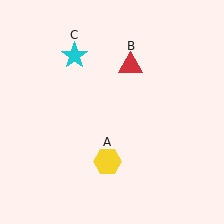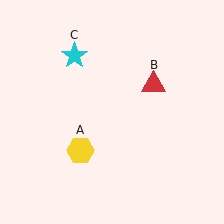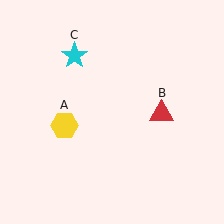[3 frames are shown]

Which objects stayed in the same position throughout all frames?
Cyan star (object C) remained stationary.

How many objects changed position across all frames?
2 objects changed position: yellow hexagon (object A), red triangle (object B).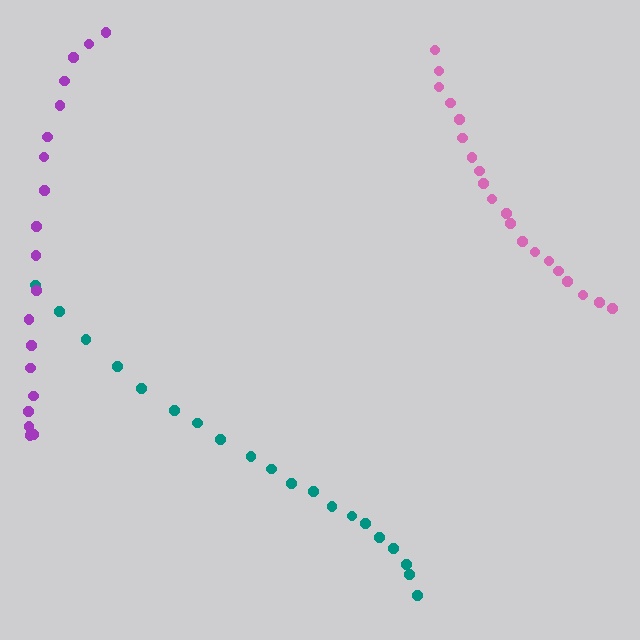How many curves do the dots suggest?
There are 3 distinct paths.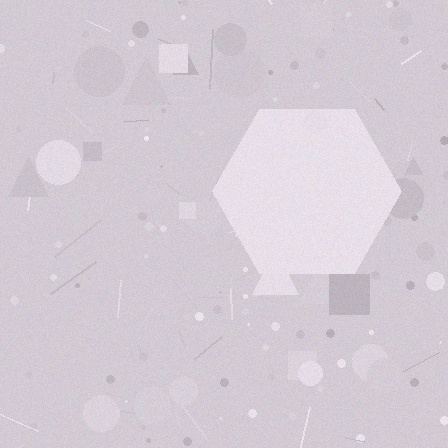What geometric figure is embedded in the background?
A hexagon is embedded in the background.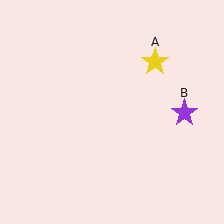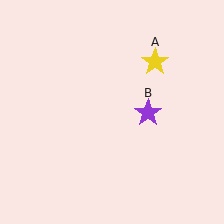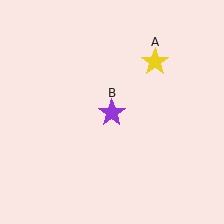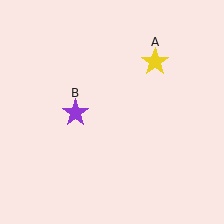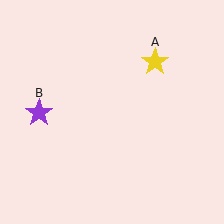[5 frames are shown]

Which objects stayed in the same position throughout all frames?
Yellow star (object A) remained stationary.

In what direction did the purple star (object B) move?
The purple star (object B) moved left.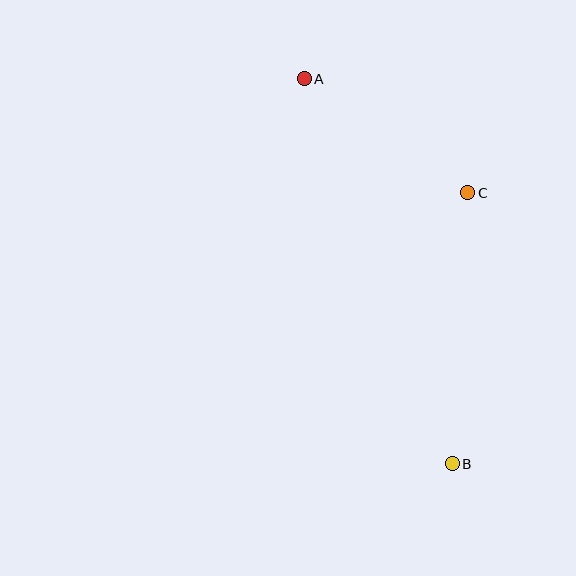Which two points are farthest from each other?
Points A and B are farthest from each other.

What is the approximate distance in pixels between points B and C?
The distance between B and C is approximately 272 pixels.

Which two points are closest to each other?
Points A and C are closest to each other.